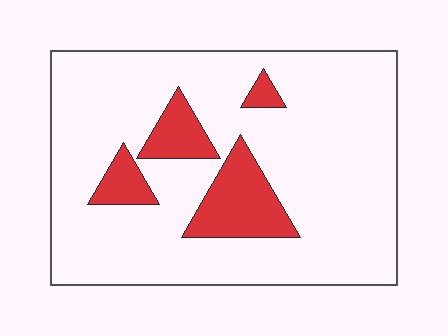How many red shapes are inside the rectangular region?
4.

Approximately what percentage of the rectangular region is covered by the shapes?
Approximately 15%.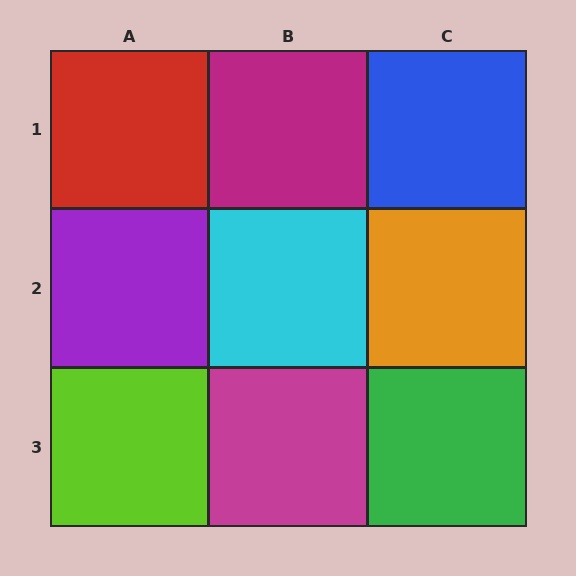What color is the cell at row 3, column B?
Magenta.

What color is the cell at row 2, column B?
Cyan.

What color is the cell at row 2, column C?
Orange.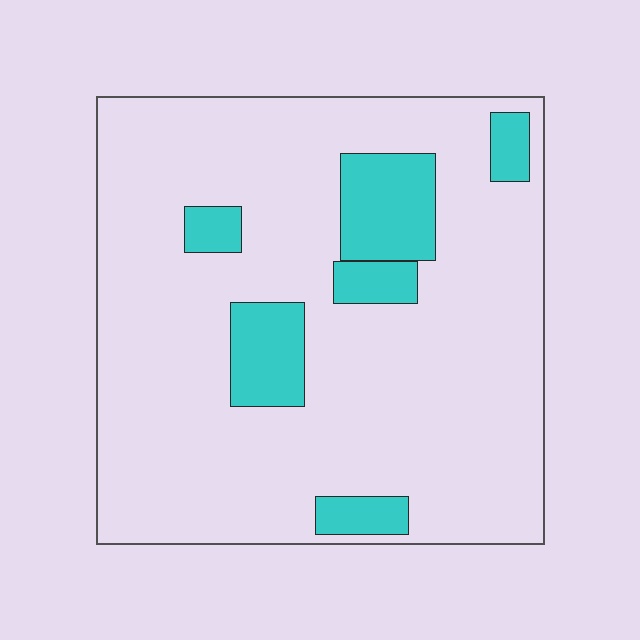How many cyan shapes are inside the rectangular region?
6.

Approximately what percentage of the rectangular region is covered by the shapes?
Approximately 15%.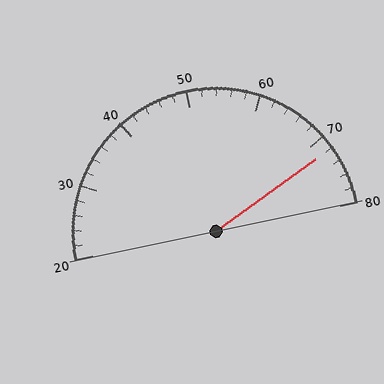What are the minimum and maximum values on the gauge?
The gauge ranges from 20 to 80.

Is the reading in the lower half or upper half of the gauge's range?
The reading is in the upper half of the range (20 to 80).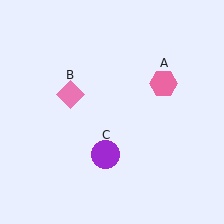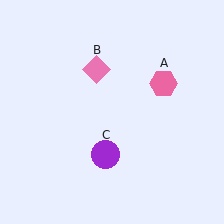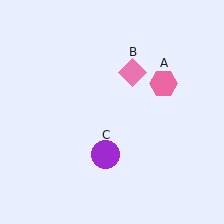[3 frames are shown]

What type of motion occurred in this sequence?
The pink diamond (object B) rotated clockwise around the center of the scene.